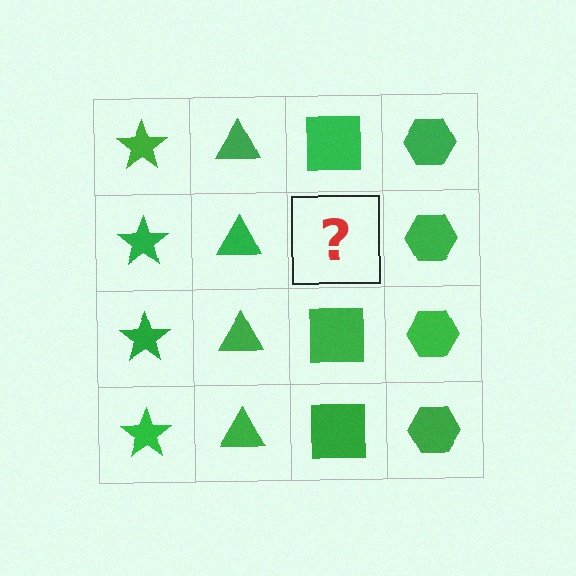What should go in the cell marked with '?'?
The missing cell should contain a green square.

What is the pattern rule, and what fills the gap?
The rule is that each column has a consistent shape. The gap should be filled with a green square.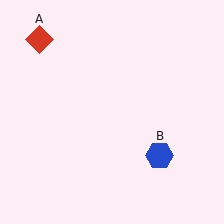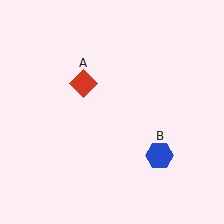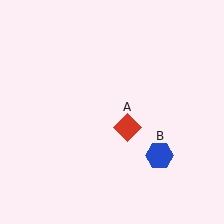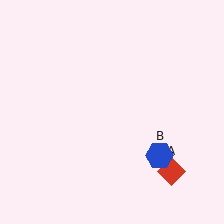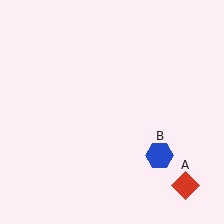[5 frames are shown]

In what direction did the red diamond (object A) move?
The red diamond (object A) moved down and to the right.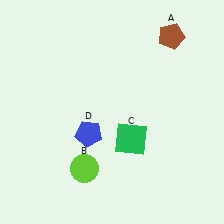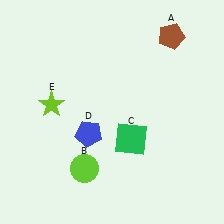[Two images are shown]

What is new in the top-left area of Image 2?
A lime star (E) was added in the top-left area of Image 2.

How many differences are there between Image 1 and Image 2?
There is 1 difference between the two images.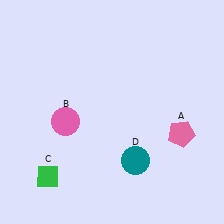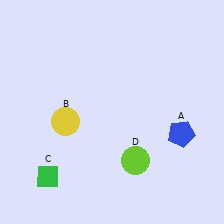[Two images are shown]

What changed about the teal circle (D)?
In Image 1, D is teal. In Image 2, it changed to lime.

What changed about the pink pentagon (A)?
In Image 1, A is pink. In Image 2, it changed to blue.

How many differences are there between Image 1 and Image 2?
There are 3 differences between the two images.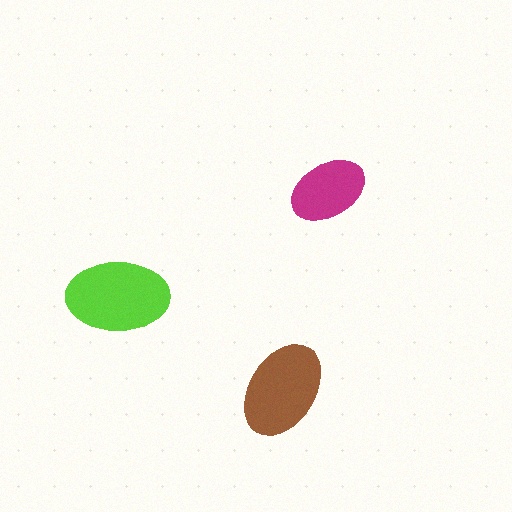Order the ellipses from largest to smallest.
the lime one, the brown one, the magenta one.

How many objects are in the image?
There are 3 objects in the image.